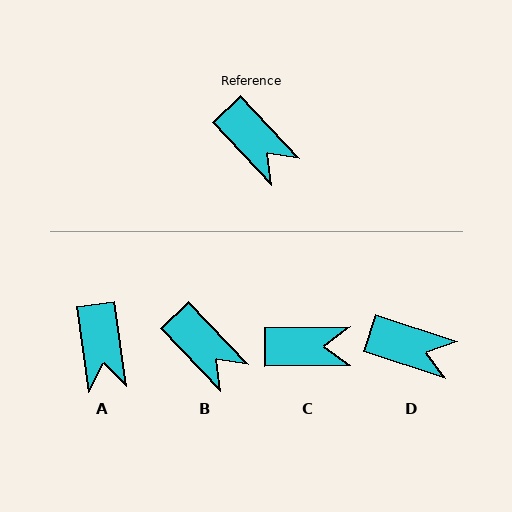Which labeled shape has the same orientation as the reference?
B.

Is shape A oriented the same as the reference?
No, it is off by about 36 degrees.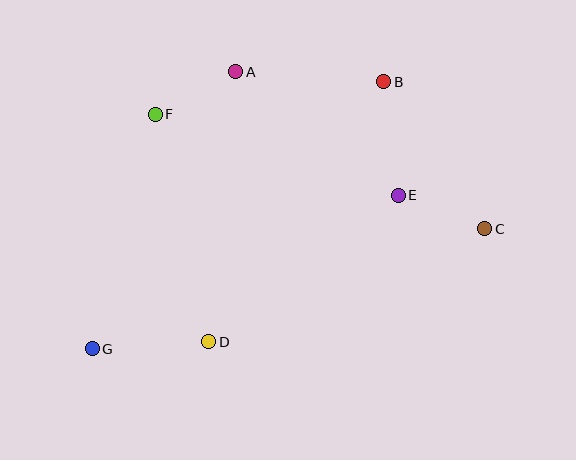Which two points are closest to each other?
Points A and F are closest to each other.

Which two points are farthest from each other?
Points C and G are farthest from each other.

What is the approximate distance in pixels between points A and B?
The distance between A and B is approximately 149 pixels.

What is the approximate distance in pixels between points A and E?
The distance between A and E is approximately 204 pixels.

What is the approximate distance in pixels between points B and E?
The distance between B and E is approximately 114 pixels.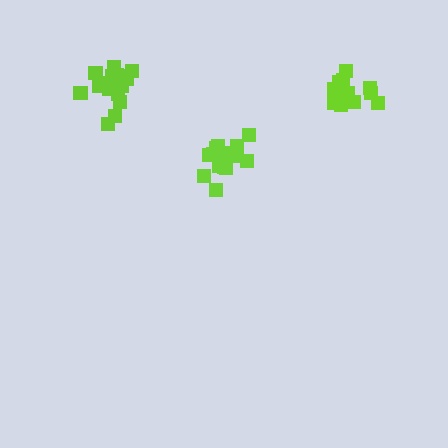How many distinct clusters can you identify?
There are 3 distinct clusters.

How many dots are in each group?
Group 1: 19 dots, Group 2: 19 dots, Group 3: 14 dots (52 total).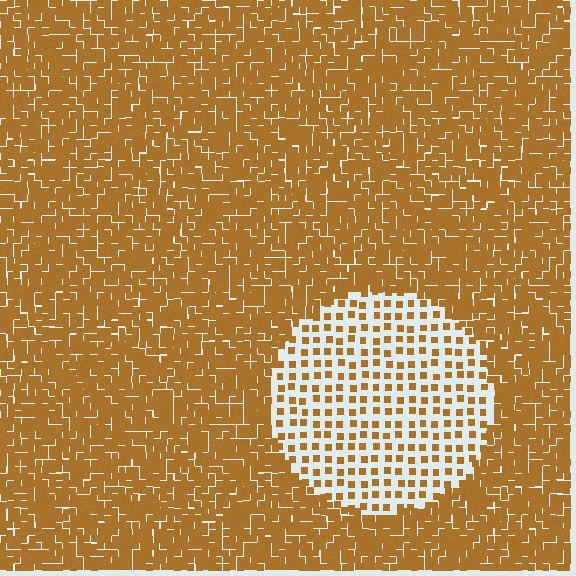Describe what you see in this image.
The image contains small brown elements arranged at two different densities. A circle-shaped region is visible where the elements are less densely packed than the surrounding area.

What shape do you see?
I see a circle.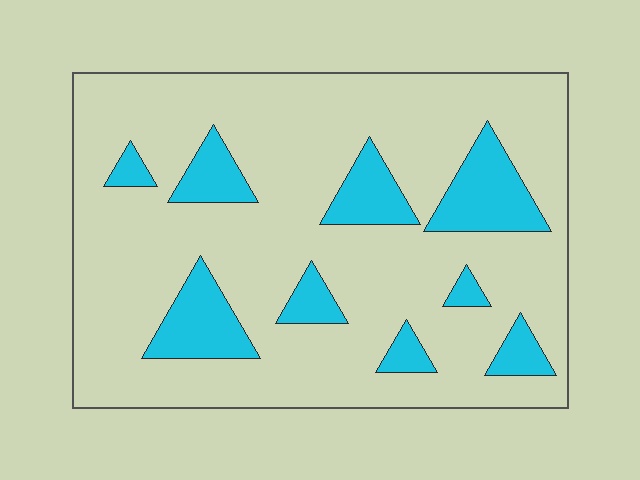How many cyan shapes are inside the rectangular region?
9.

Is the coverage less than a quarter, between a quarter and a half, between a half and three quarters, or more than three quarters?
Less than a quarter.